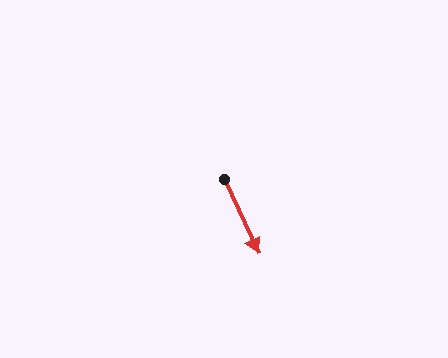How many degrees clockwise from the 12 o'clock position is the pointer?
Approximately 155 degrees.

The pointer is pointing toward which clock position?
Roughly 5 o'clock.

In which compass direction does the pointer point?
Southeast.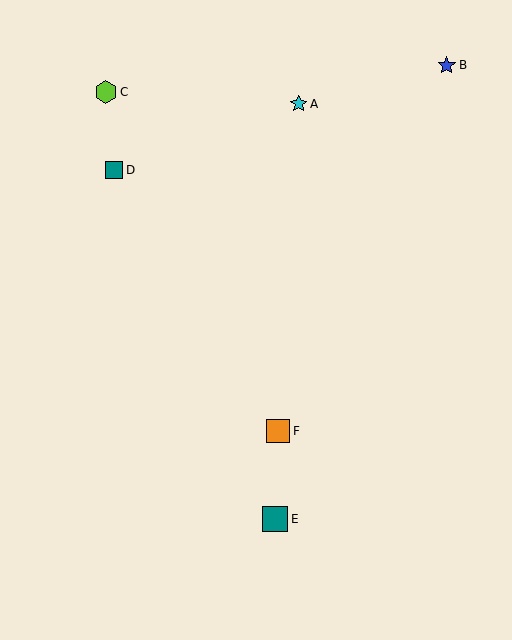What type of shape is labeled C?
Shape C is a lime hexagon.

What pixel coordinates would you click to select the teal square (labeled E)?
Click at (275, 519) to select the teal square E.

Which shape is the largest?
The teal square (labeled E) is the largest.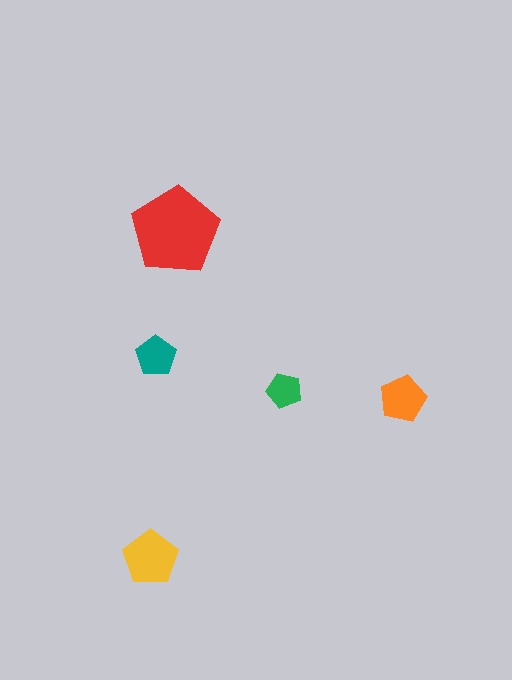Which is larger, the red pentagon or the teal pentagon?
The red one.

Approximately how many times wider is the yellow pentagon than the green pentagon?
About 1.5 times wider.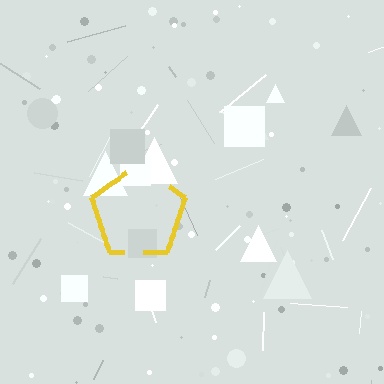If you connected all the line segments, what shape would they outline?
They would outline a pentagon.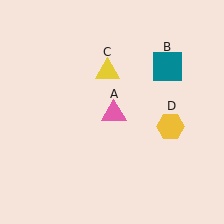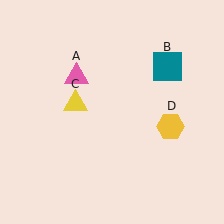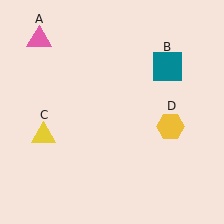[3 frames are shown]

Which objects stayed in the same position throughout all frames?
Teal square (object B) and yellow hexagon (object D) remained stationary.